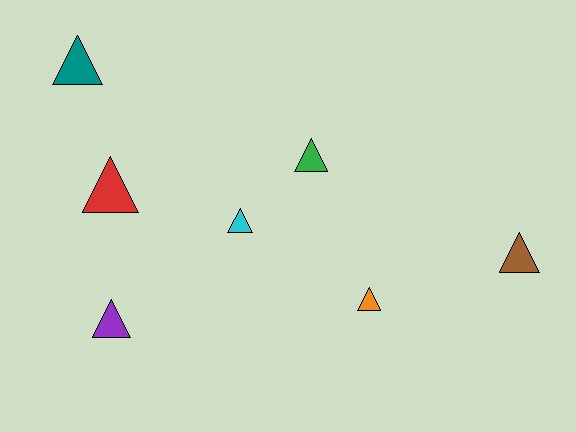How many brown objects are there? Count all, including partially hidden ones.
There is 1 brown object.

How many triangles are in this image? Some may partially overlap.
There are 7 triangles.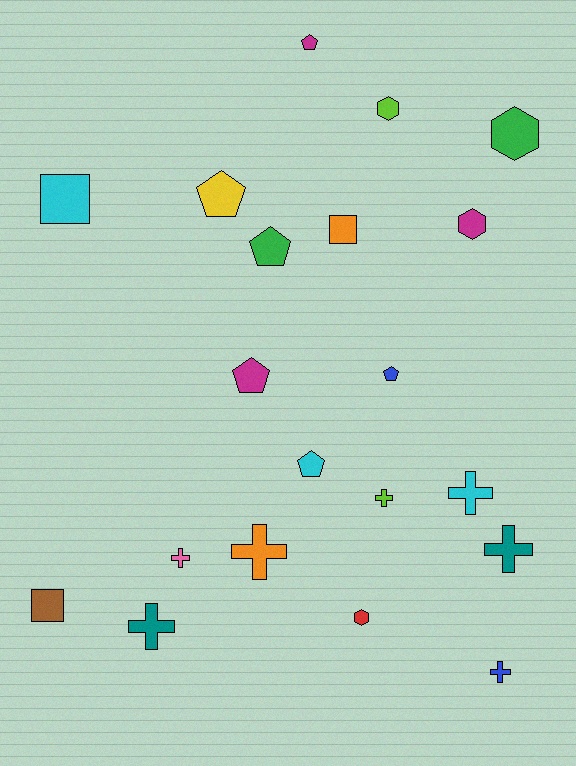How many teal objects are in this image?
There are 2 teal objects.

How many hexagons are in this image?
There are 4 hexagons.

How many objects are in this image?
There are 20 objects.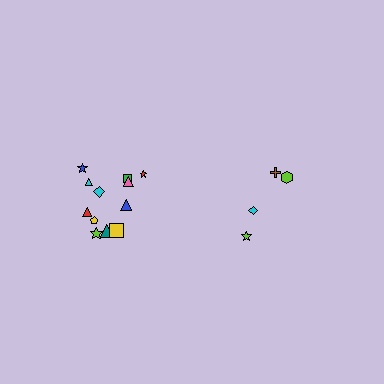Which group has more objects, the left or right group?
The left group.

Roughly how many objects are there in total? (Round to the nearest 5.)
Roughly 15 objects in total.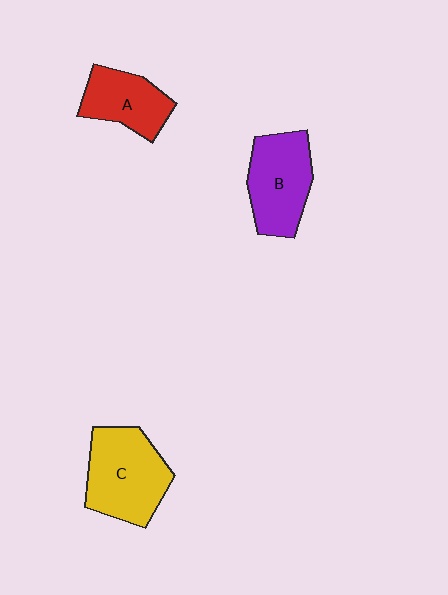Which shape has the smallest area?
Shape A (red).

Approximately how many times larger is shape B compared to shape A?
Approximately 1.3 times.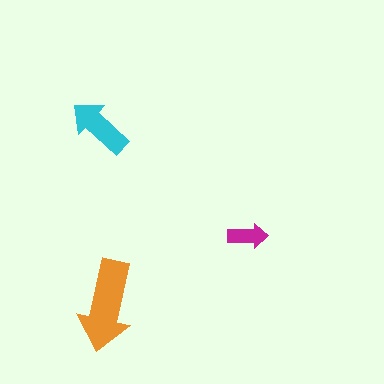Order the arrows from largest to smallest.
the orange one, the cyan one, the magenta one.